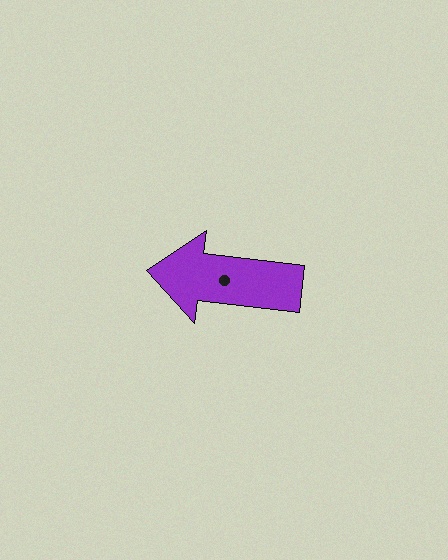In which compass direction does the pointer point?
West.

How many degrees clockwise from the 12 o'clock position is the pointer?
Approximately 277 degrees.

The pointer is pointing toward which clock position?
Roughly 9 o'clock.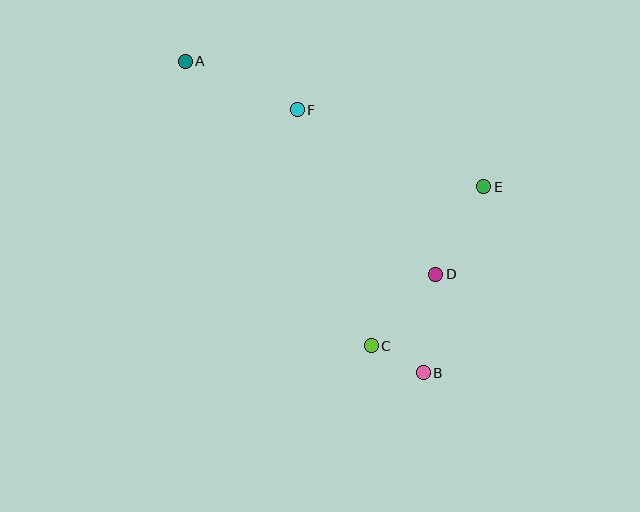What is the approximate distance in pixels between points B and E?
The distance between B and E is approximately 196 pixels.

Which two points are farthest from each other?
Points A and B are farthest from each other.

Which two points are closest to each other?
Points B and C are closest to each other.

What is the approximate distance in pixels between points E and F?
The distance between E and F is approximately 202 pixels.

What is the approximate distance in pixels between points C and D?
The distance between C and D is approximately 96 pixels.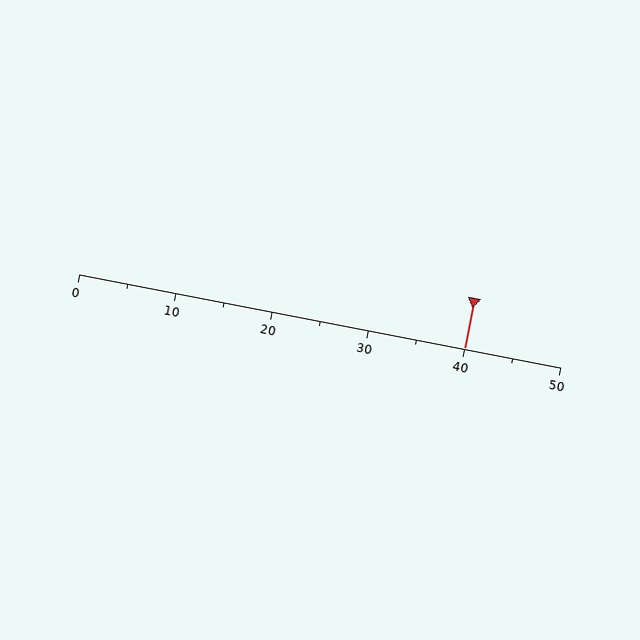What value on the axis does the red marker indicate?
The marker indicates approximately 40.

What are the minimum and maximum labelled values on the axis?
The axis runs from 0 to 50.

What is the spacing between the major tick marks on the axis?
The major ticks are spaced 10 apart.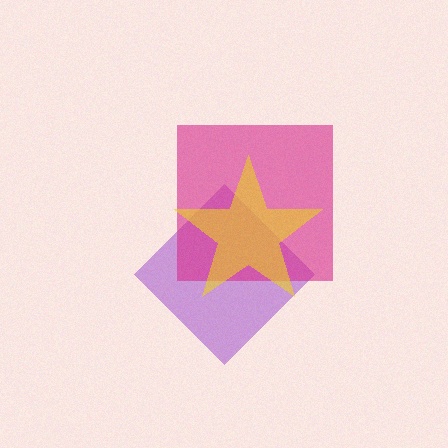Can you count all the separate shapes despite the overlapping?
Yes, there are 3 separate shapes.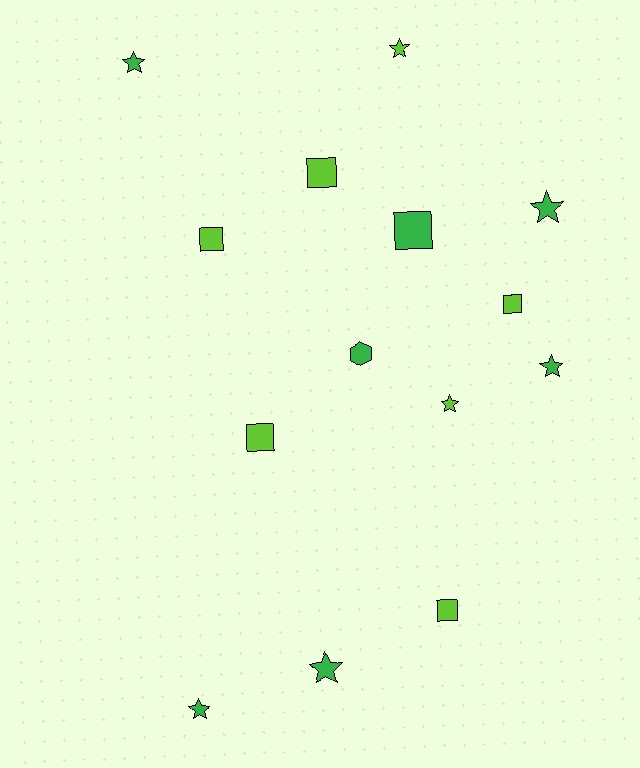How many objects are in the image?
There are 14 objects.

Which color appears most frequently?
Green, with 7 objects.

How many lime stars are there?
There are 2 lime stars.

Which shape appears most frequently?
Star, with 7 objects.